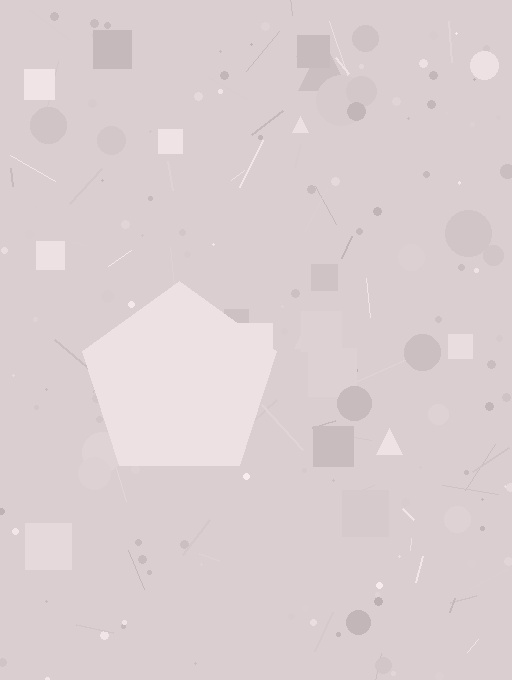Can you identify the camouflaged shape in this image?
The camouflaged shape is a pentagon.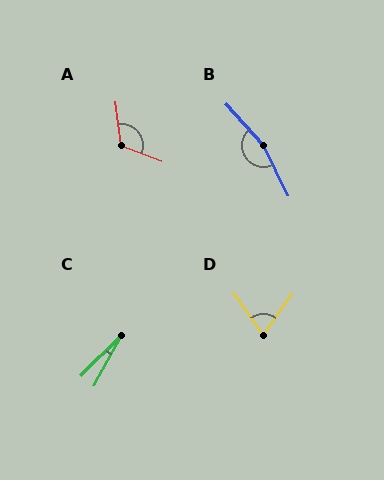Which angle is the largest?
B, at approximately 163 degrees.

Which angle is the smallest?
C, at approximately 17 degrees.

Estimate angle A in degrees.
Approximately 118 degrees.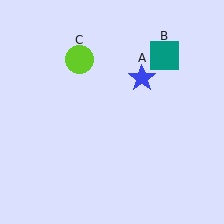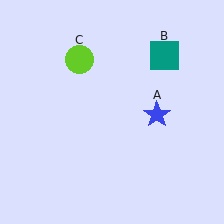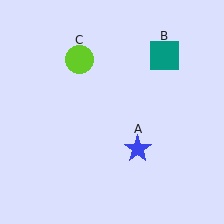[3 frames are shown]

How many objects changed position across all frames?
1 object changed position: blue star (object A).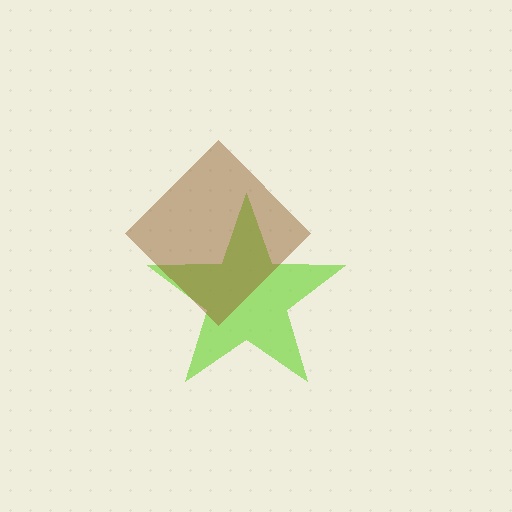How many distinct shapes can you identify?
There are 2 distinct shapes: a lime star, a brown diamond.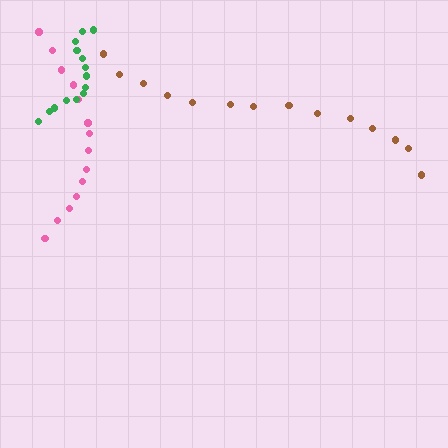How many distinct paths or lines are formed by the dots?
There are 3 distinct paths.